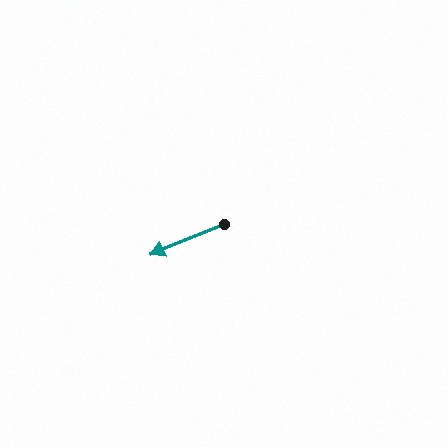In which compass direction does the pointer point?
West.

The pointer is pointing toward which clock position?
Roughly 8 o'clock.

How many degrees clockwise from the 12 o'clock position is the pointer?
Approximately 248 degrees.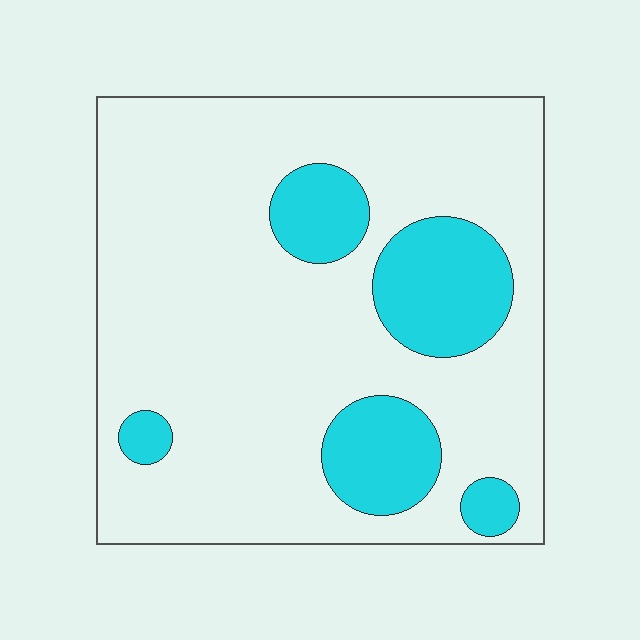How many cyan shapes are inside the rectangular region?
5.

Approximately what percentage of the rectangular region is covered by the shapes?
Approximately 20%.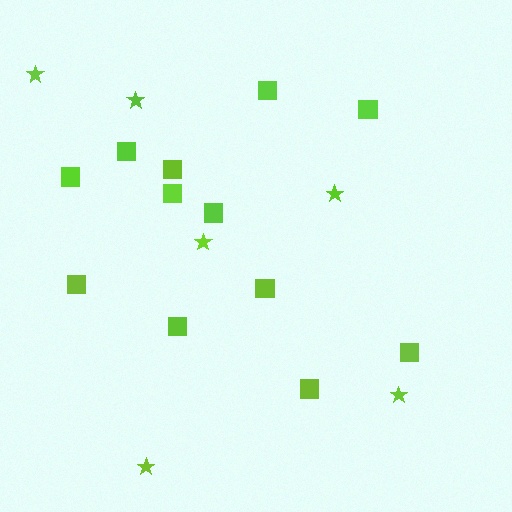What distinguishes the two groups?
There are 2 groups: one group of squares (12) and one group of stars (6).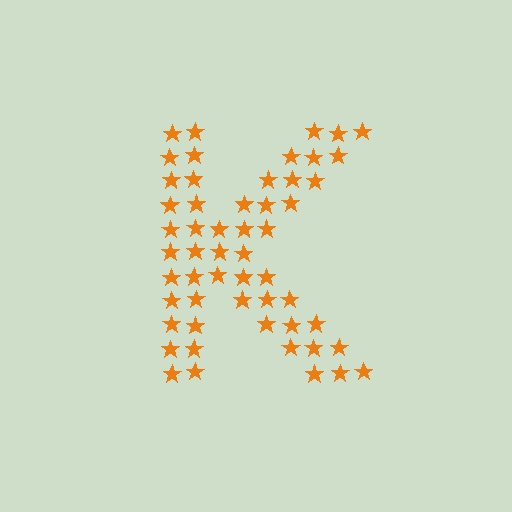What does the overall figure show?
The overall figure shows the letter K.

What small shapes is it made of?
It is made of small stars.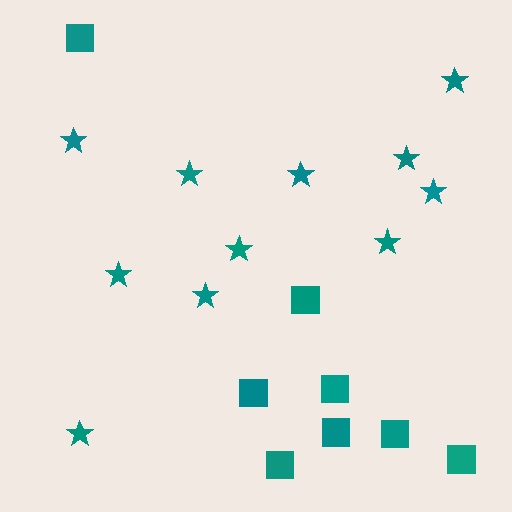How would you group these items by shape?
There are 2 groups: one group of squares (8) and one group of stars (11).